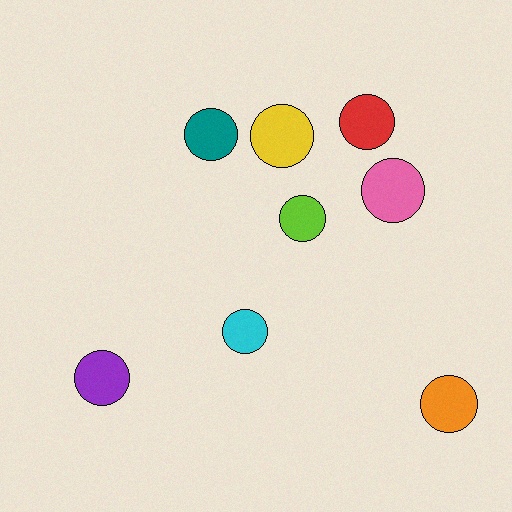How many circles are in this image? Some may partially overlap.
There are 8 circles.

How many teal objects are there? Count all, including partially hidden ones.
There is 1 teal object.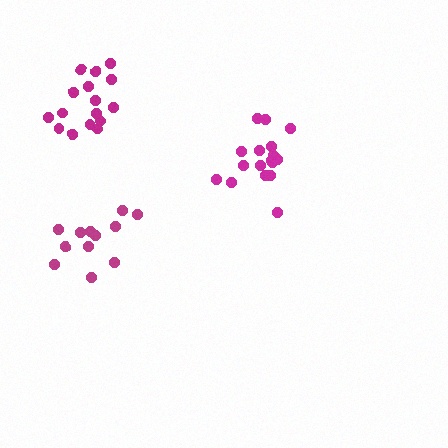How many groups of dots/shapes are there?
There are 3 groups.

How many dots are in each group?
Group 1: 16 dots, Group 2: 17 dots, Group 3: 12 dots (45 total).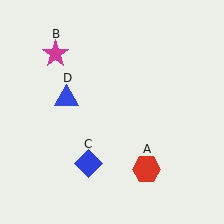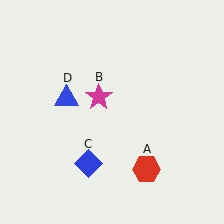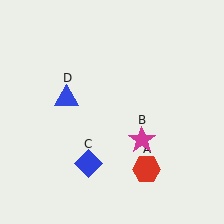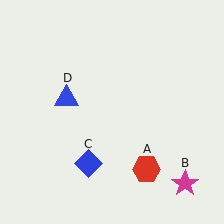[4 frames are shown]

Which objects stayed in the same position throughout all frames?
Red hexagon (object A) and blue diamond (object C) and blue triangle (object D) remained stationary.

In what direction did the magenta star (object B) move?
The magenta star (object B) moved down and to the right.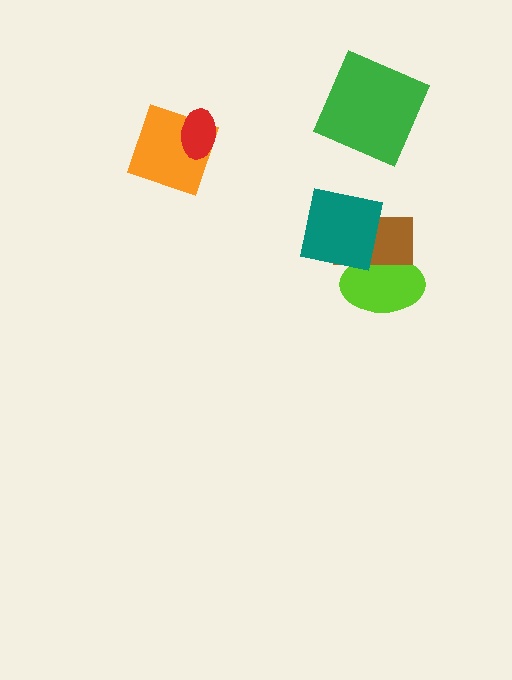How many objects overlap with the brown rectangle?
2 objects overlap with the brown rectangle.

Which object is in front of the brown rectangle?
The teal square is in front of the brown rectangle.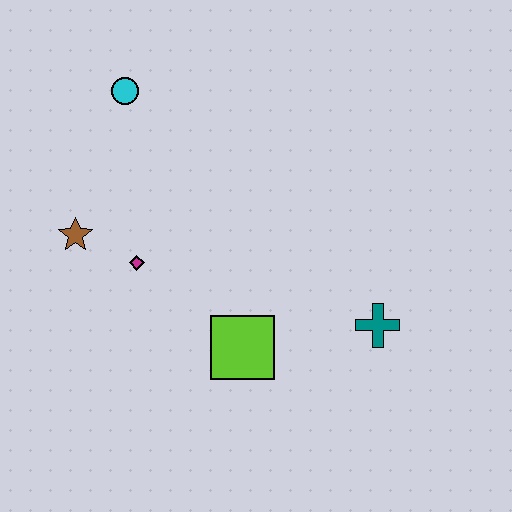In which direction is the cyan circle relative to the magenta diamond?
The cyan circle is above the magenta diamond.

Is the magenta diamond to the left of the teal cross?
Yes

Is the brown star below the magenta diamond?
No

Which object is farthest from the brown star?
The teal cross is farthest from the brown star.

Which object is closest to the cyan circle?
The brown star is closest to the cyan circle.